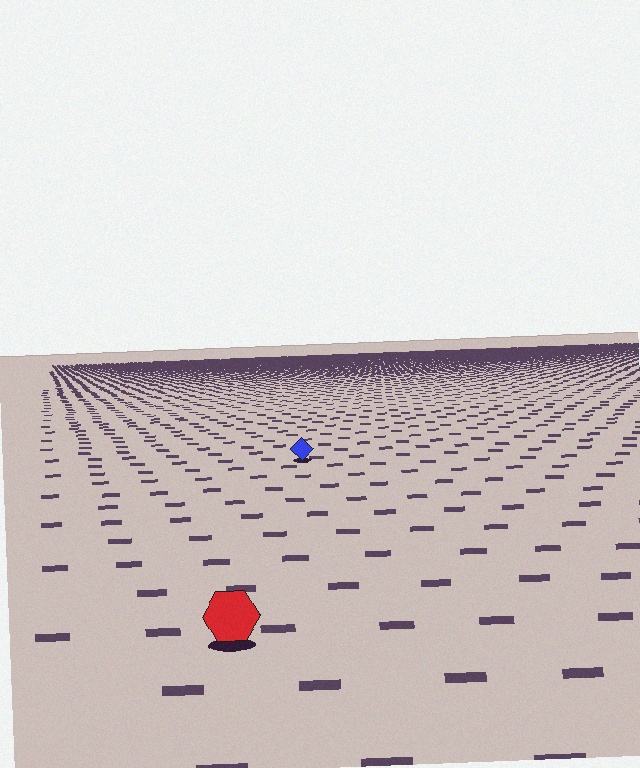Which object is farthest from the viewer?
The blue diamond is farthest from the viewer. It appears smaller and the ground texture around it is denser.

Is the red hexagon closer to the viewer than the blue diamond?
Yes. The red hexagon is closer — you can tell from the texture gradient: the ground texture is coarser near it.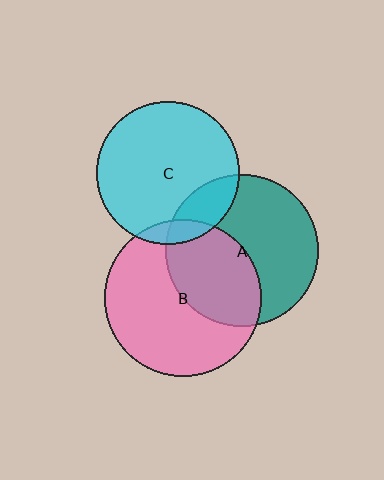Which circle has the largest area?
Circle B (pink).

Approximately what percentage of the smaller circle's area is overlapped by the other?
Approximately 10%.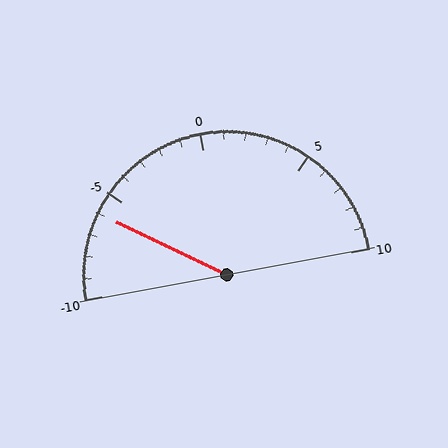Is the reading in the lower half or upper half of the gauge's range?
The reading is in the lower half of the range (-10 to 10).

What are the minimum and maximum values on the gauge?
The gauge ranges from -10 to 10.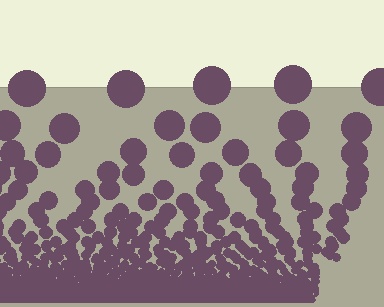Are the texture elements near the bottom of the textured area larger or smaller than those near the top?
Smaller. The gradient is inverted — elements near the bottom are smaller and denser.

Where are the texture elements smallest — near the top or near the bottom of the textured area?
Near the bottom.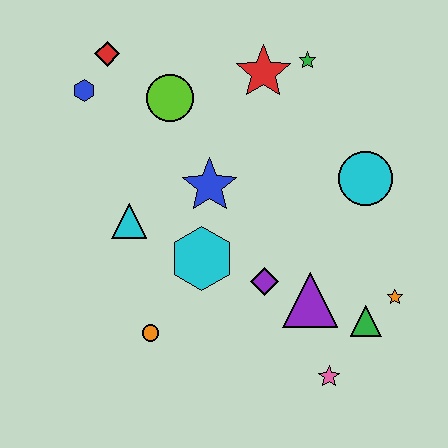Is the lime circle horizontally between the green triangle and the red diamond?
Yes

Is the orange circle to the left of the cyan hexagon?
Yes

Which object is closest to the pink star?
The green triangle is closest to the pink star.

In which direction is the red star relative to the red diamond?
The red star is to the right of the red diamond.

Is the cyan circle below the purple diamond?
No